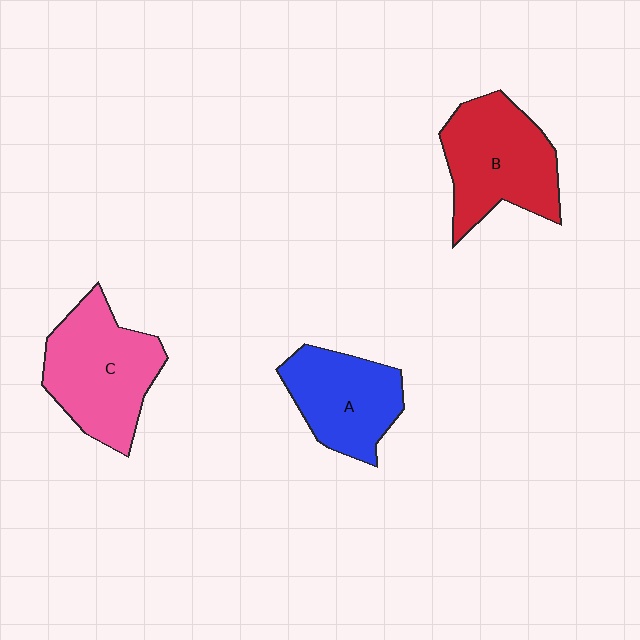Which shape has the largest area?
Shape C (pink).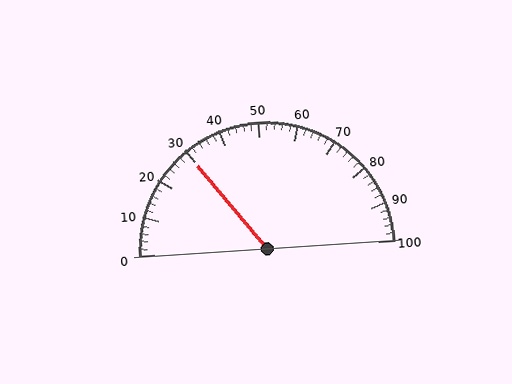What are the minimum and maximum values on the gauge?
The gauge ranges from 0 to 100.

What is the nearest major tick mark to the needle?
The nearest major tick mark is 30.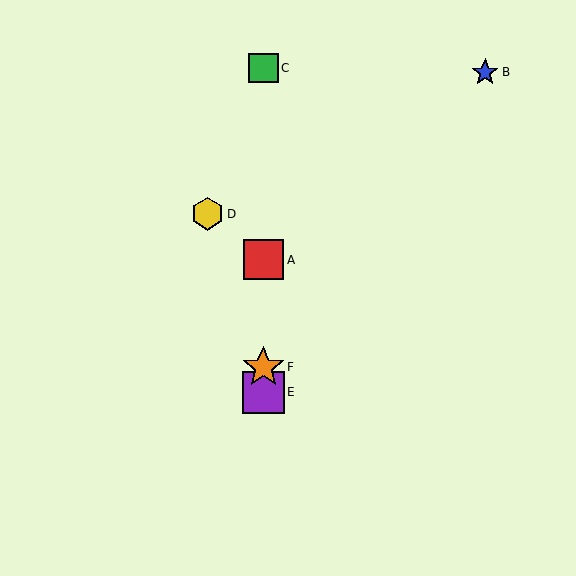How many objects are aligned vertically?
4 objects (A, C, E, F) are aligned vertically.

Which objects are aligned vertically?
Objects A, C, E, F are aligned vertically.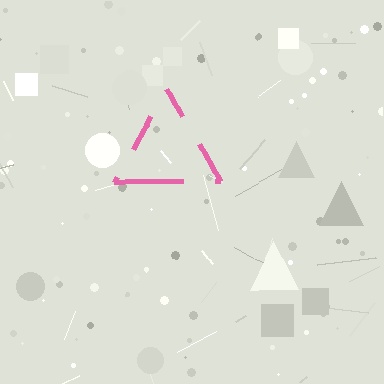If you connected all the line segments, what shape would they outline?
They would outline a triangle.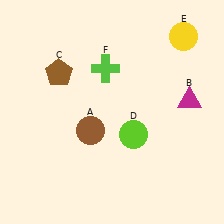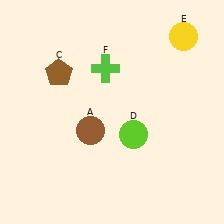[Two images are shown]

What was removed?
The magenta triangle (B) was removed in Image 2.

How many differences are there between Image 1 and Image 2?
There is 1 difference between the two images.